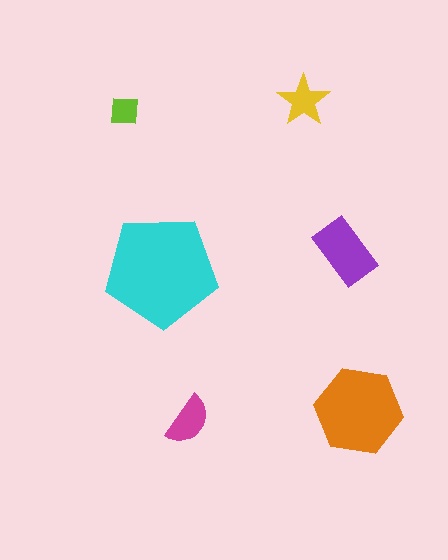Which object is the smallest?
The lime square.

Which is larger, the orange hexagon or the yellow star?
The orange hexagon.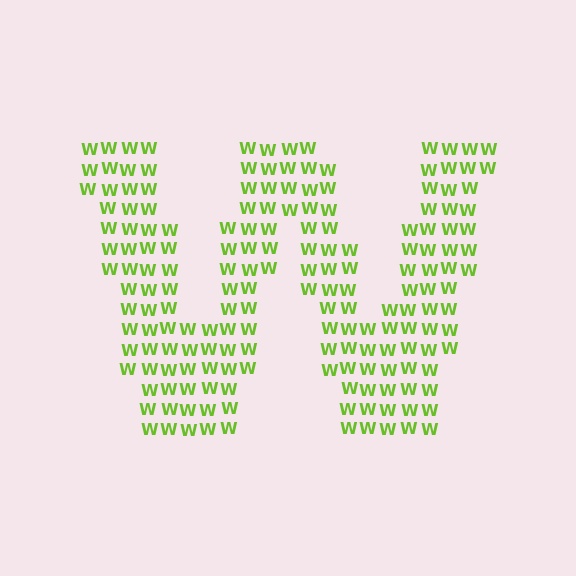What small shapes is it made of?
It is made of small letter W's.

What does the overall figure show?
The overall figure shows the letter W.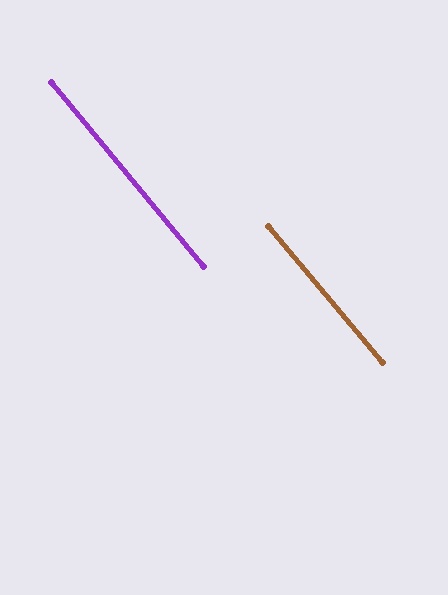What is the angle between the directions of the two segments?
Approximately 0 degrees.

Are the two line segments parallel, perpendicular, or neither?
Parallel — their directions differ by only 0.5°.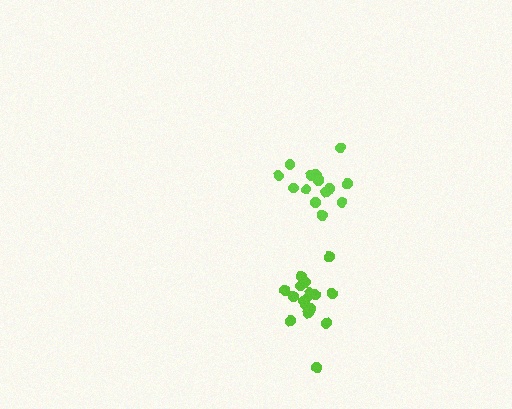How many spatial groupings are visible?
There are 2 spatial groupings.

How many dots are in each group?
Group 1: 15 dots, Group 2: 17 dots (32 total).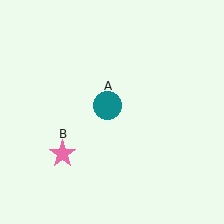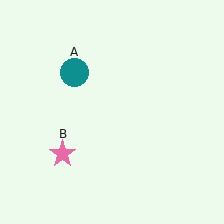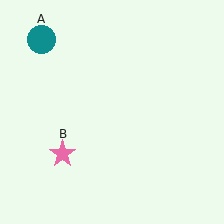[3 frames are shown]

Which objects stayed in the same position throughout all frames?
Pink star (object B) remained stationary.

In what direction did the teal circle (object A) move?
The teal circle (object A) moved up and to the left.